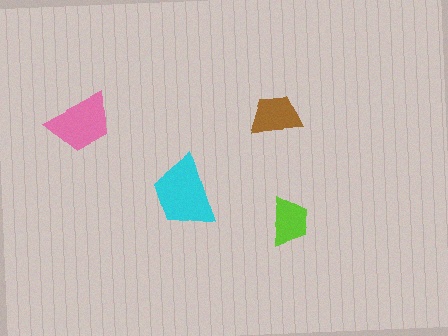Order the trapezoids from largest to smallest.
the cyan one, the pink one, the brown one, the lime one.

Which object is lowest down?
The lime trapezoid is bottommost.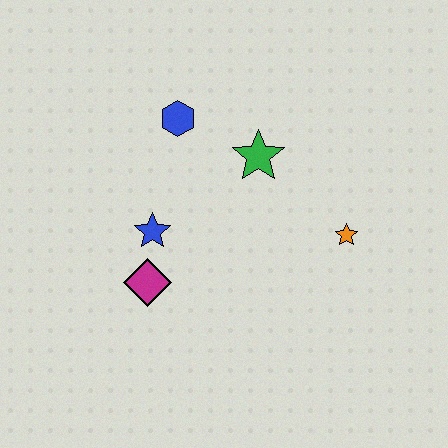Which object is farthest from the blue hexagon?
The orange star is farthest from the blue hexagon.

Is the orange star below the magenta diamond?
No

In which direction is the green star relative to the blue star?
The green star is to the right of the blue star.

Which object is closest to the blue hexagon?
The green star is closest to the blue hexagon.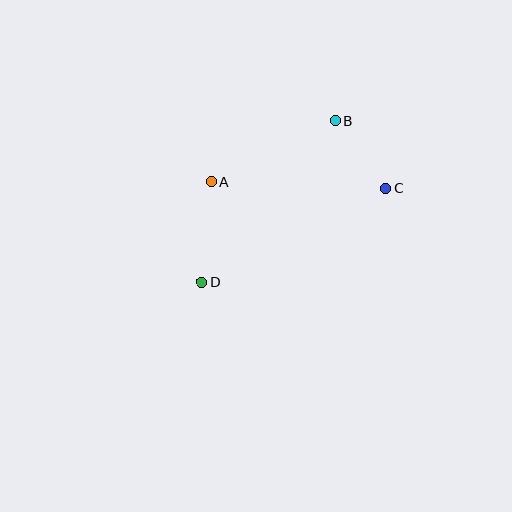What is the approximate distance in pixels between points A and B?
The distance between A and B is approximately 139 pixels.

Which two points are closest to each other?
Points B and C are closest to each other.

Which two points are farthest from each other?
Points B and D are farthest from each other.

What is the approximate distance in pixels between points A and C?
The distance between A and C is approximately 175 pixels.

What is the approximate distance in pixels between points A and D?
The distance between A and D is approximately 101 pixels.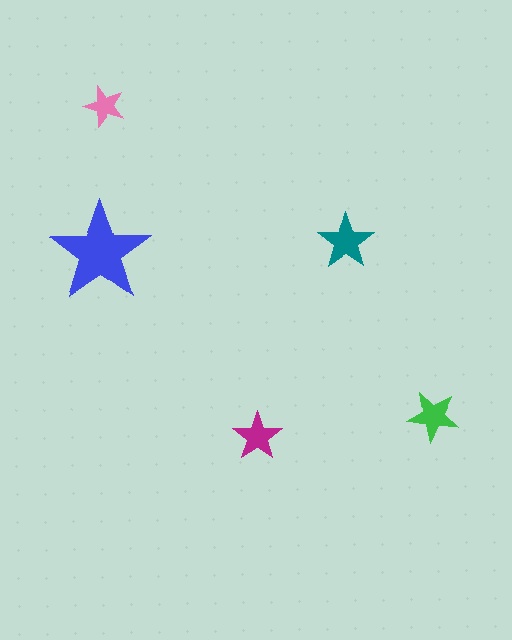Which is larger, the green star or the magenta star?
The green one.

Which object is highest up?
The pink star is topmost.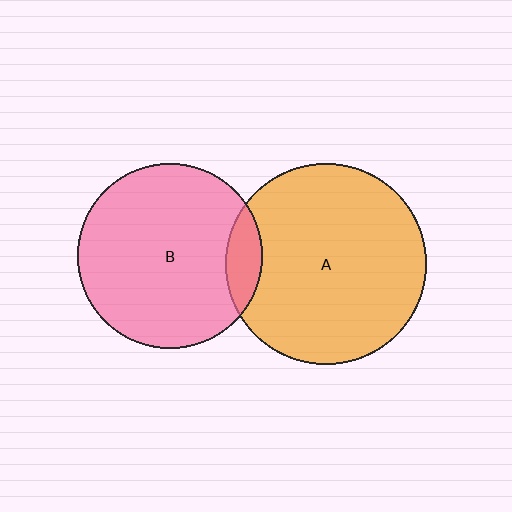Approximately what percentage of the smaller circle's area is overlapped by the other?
Approximately 10%.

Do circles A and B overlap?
Yes.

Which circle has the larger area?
Circle A (orange).